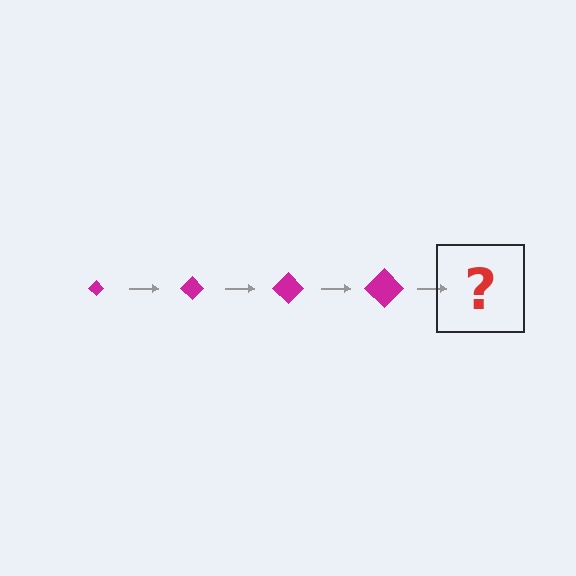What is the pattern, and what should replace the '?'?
The pattern is that the diamond gets progressively larger each step. The '?' should be a magenta diamond, larger than the previous one.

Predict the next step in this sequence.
The next step is a magenta diamond, larger than the previous one.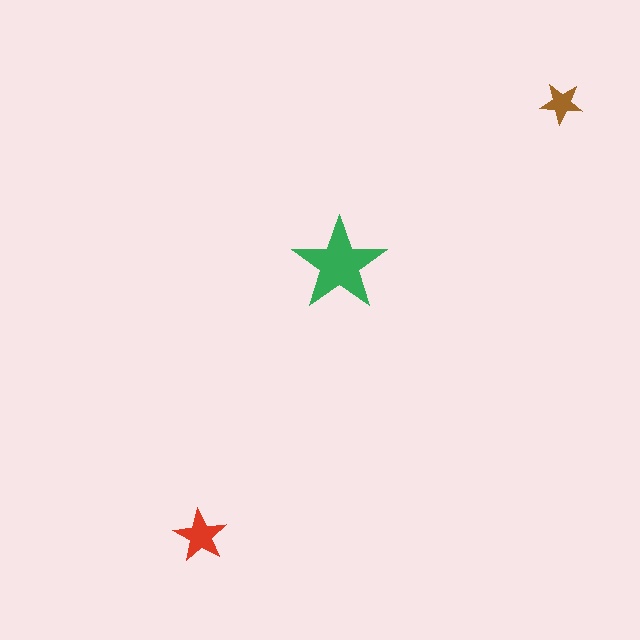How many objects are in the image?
There are 3 objects in the image.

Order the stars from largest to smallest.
the green one, the red one, the brown one.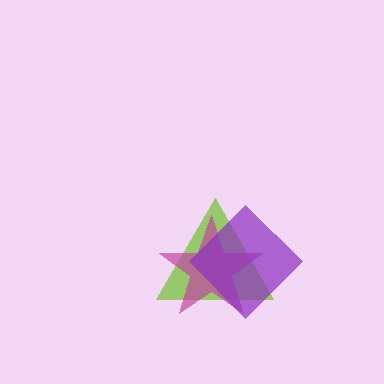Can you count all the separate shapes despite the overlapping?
Yes, there are 3 separate shapes.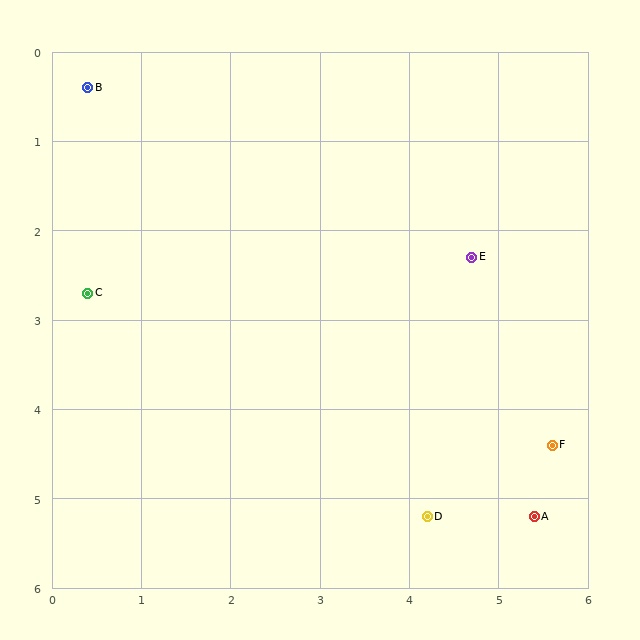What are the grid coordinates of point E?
Point E is at approximately (4.7, 2.3).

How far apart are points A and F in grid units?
Points A and F are about 0.8 grid units apart.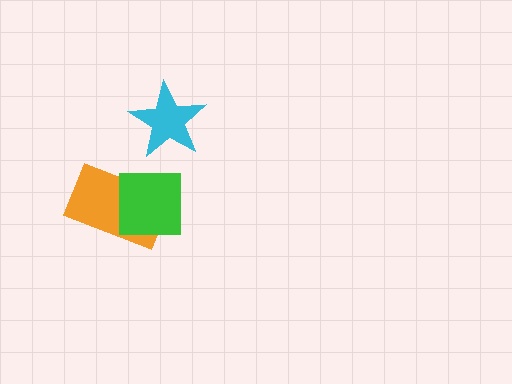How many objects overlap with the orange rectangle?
1 object overlaps with the orange rectangle.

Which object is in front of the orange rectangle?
The green square is in front of the orange rectangle.